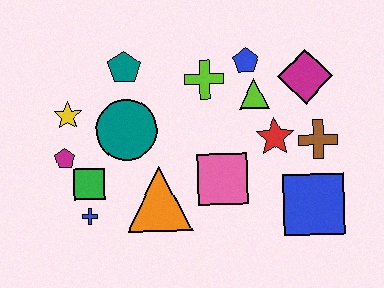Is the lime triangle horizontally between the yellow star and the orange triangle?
No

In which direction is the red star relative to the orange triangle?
The red star is to the right of the orange triangle.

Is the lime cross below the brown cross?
No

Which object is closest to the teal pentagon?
The teal circle is closest to the teal pentagon.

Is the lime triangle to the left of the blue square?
Yes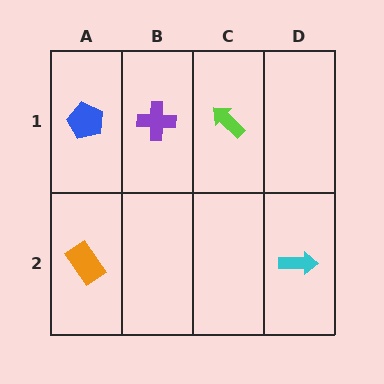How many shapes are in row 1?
3 shapes.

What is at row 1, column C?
A lime arrow.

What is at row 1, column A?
A blue pentagon.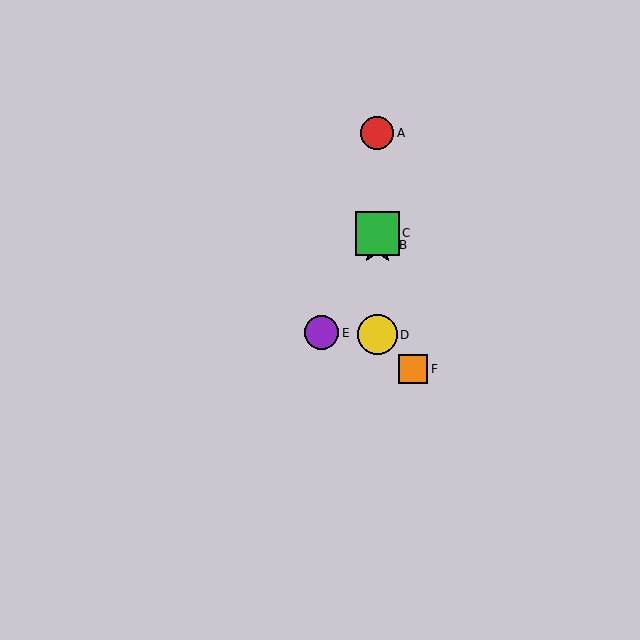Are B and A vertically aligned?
Yes, both are at x≈377.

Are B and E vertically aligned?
No, B is at x≈377 and E is at x≈322.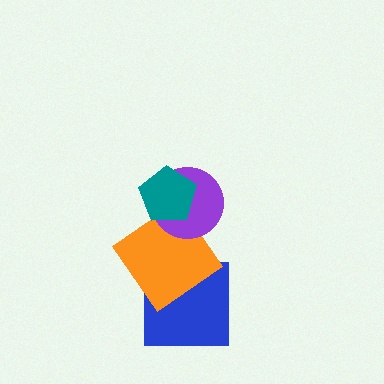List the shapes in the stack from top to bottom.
From top to bottom: the teal pentagon, the purple circle, the orange diamond, the blue square.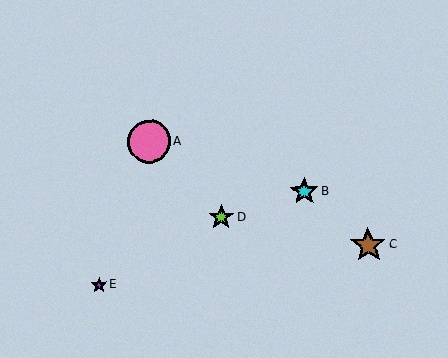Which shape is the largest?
The pink circle (labeled A) is the largest.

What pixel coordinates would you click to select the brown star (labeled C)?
Click at (368, 245) to select the brown star C.